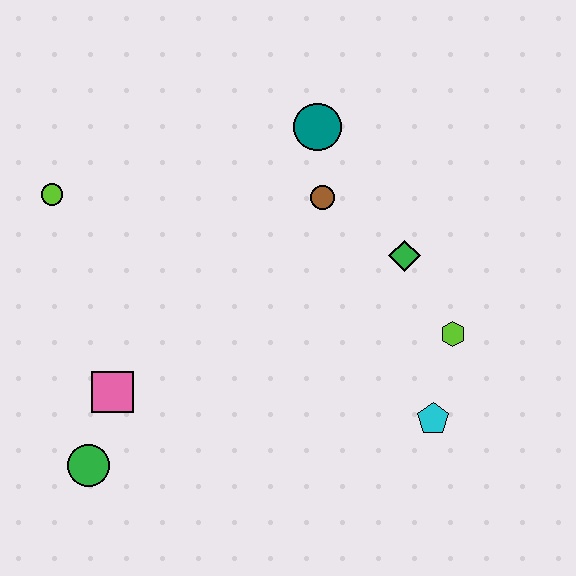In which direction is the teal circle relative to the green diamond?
The teal circle is above the green diamond.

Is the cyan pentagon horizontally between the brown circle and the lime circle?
No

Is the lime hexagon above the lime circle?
No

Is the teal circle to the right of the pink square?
Yes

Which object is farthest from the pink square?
The lime hexagon is farthest from the pink square.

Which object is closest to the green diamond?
The lime hexagon is closest to the green diamond.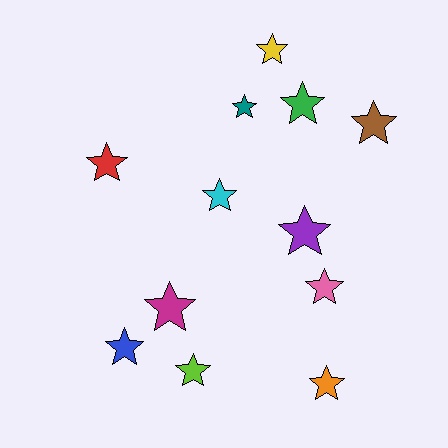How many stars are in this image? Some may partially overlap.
There are 12 stars.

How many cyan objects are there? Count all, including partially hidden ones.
There is 1 cyan object.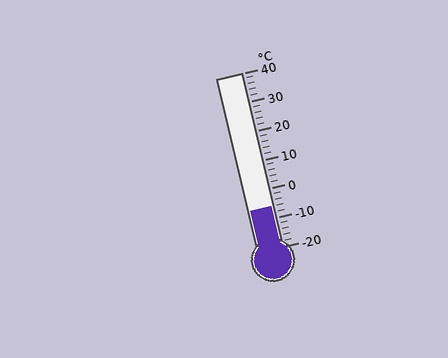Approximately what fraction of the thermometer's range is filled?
The thermometer is filled to approximately 25% of its range.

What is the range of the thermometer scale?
The thermometer scale ranges from -20°C to 40°C.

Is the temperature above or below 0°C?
The temperature is below 0°C.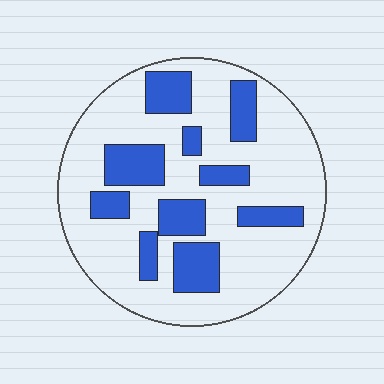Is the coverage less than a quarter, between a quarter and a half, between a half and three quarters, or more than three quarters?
Between a quarter and a half.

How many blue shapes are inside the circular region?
10.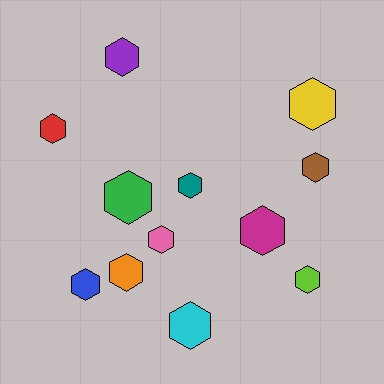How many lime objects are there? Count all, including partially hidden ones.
There is 1 lime object.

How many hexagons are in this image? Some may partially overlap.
There are 12 hexagons.